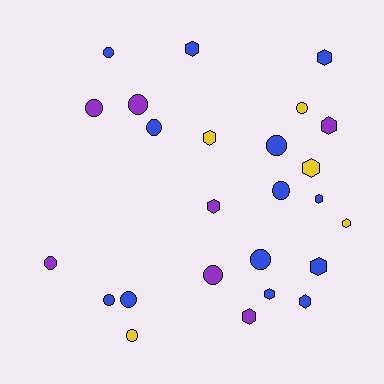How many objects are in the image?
There are 25 objects.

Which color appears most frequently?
Blue, with 13 objects.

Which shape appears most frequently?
Circle, with 13 objects.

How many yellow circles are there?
There are 2 yellow circles.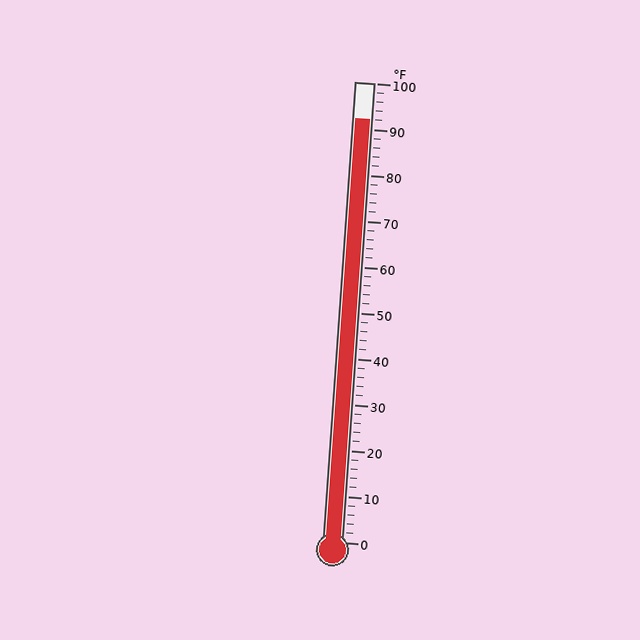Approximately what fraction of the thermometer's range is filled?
The thermometer is filled to approximately 90% of its range.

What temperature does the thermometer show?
The thermometer shows approximately 92°F.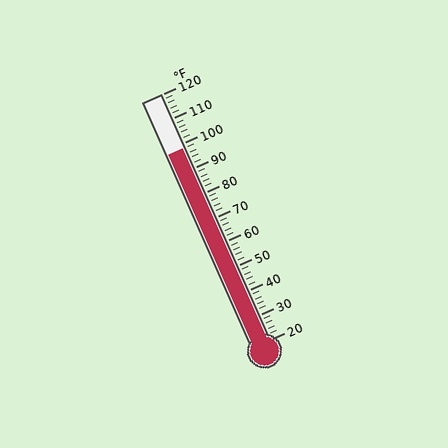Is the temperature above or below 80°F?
The temperature is above 80°F.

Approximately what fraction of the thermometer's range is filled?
The thermometer is filled to approximately 80% of its range.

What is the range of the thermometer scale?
The thermometer scale ranges from 20°F to 120°F.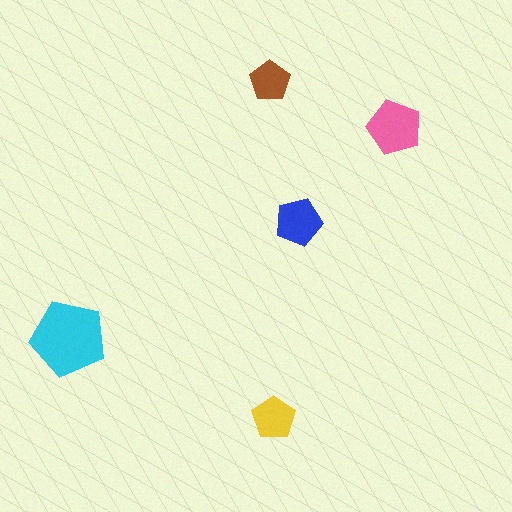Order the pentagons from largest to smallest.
the cyan one, the pink one, the blue one, the yellow one, the brown one.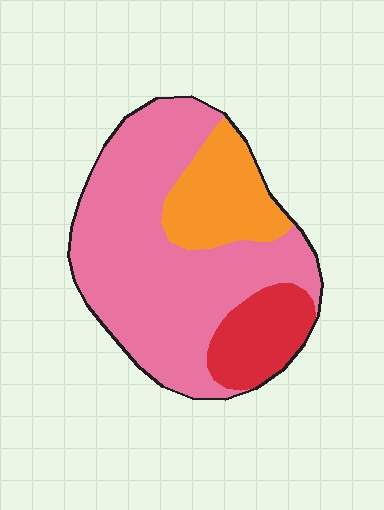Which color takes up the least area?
Red, at roughly 15%.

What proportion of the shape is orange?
Orange covers about 20% of the shape.